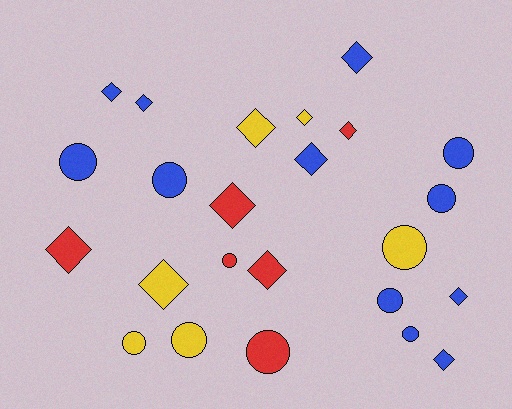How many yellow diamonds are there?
There are 3 yellow diamonds.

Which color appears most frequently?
Blue, with 12 objects.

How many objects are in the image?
There are 24 objects.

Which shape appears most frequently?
Diamond, with 13 objects.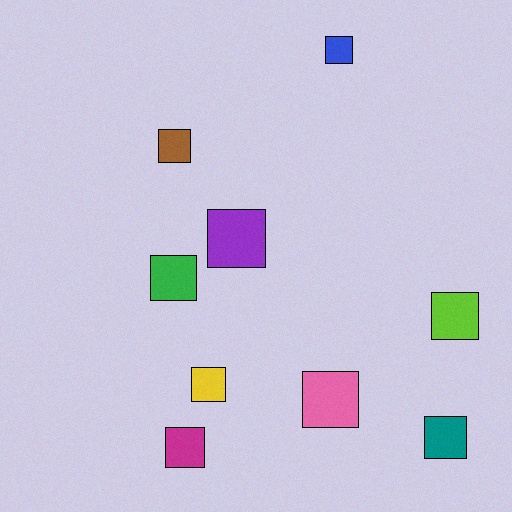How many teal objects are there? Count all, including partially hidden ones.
There is 1 teal object.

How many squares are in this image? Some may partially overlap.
There are 9 squares.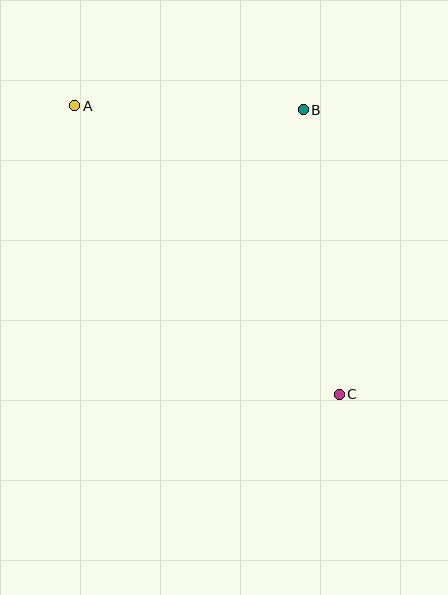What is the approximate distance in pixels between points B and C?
The distance between B and C is approximately 287 pixels.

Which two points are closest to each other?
Points A and B are closest to each other.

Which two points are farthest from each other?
Points A and C are farthest from each other.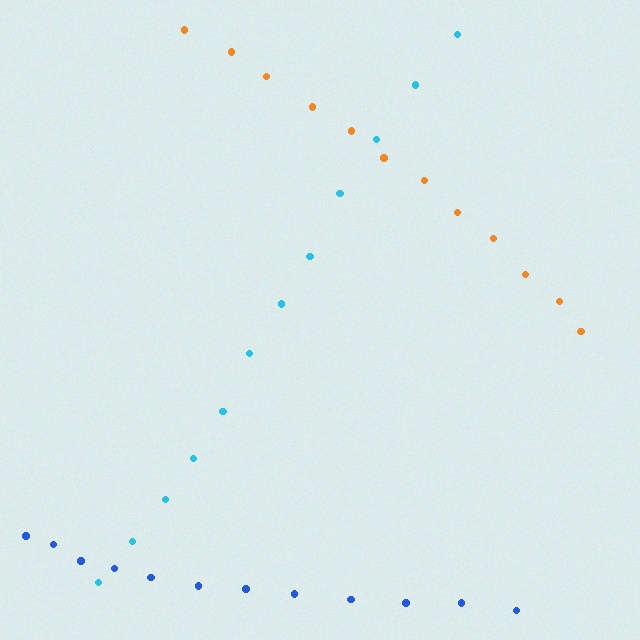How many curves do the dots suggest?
There are 3 distinct paths.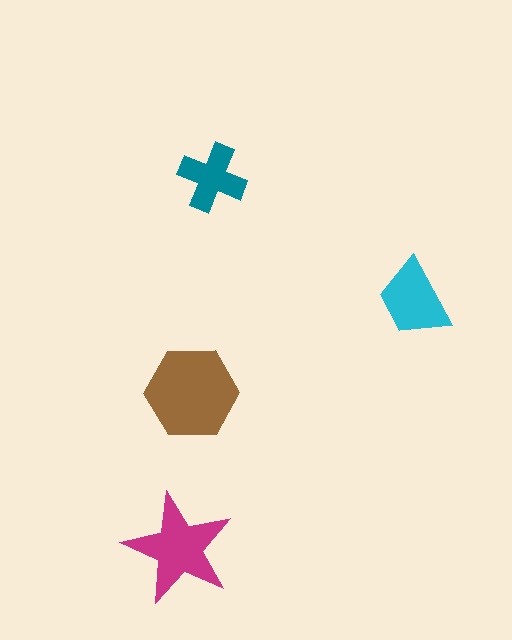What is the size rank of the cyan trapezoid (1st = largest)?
3rd.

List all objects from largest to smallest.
The brown hexagon, the magenta star, the cyan trapezoid, the teal cross.